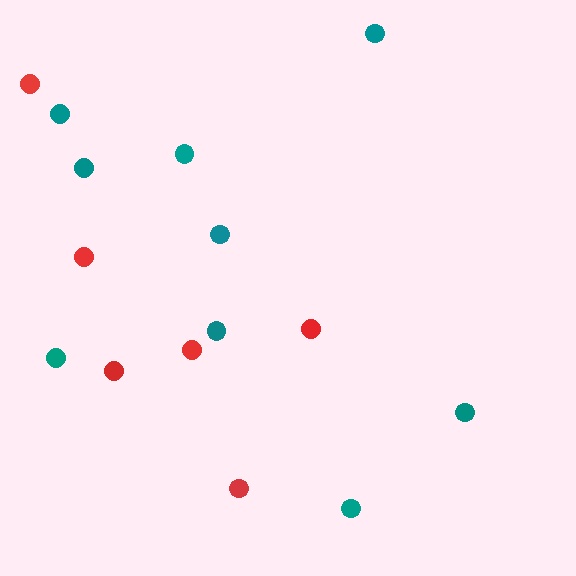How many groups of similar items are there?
There are 2 groups: one group of red circles (6) and one group of teal circles (9).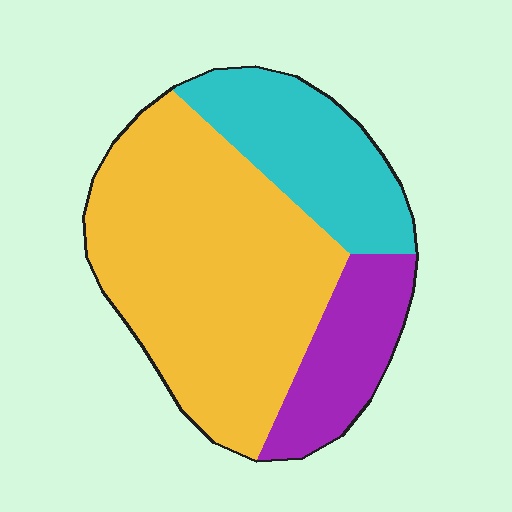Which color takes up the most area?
Yellow, at roughly 60%.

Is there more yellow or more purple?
Yellow.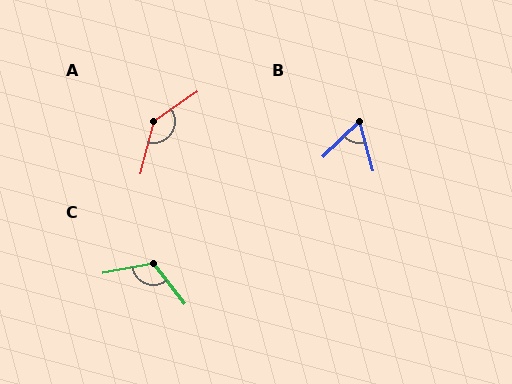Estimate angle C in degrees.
Approximately 118 degrees.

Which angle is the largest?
A, at approximately 139 degrees.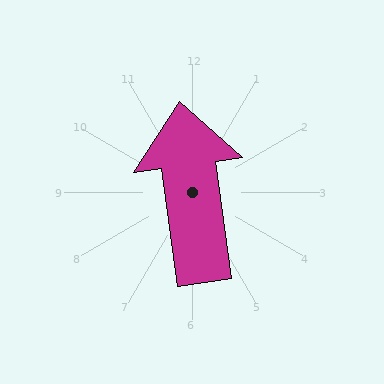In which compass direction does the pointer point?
North.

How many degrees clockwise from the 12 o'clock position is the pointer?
Approximately 352 degrees.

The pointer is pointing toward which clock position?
Roughly 12 o'clock.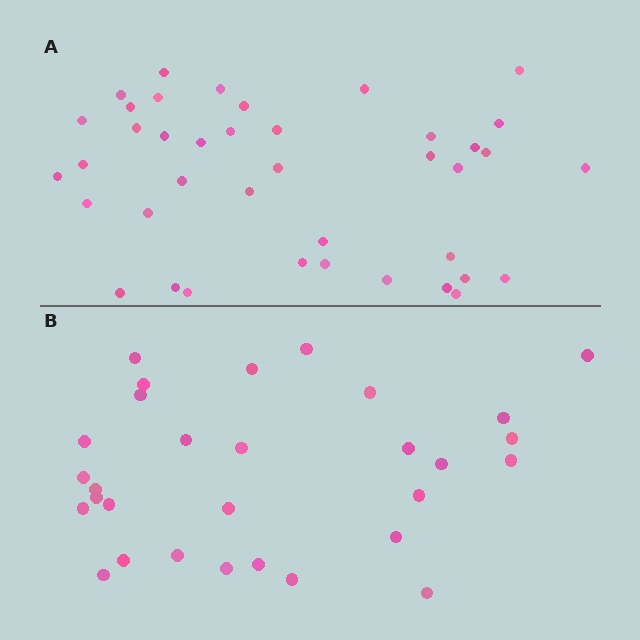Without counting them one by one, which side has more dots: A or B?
Region A (the top region) has more dots.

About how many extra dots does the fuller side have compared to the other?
Region A has roughly 10 or so more dots than region B.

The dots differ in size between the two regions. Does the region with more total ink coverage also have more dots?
No. Region B has more total ink coverage because its dots are larger, but region A actually contains more individual dots. Total area can be misleading — the number of items is what matters here.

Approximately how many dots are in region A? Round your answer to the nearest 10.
About 40 dots.